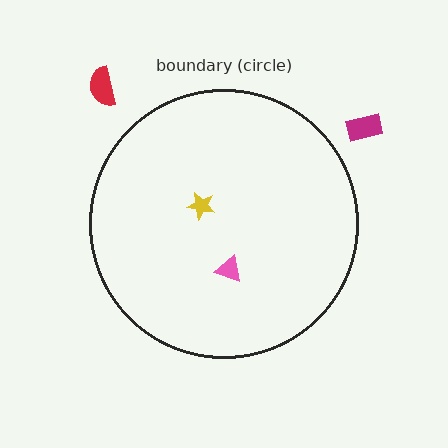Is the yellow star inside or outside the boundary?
Inside.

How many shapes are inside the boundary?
2 inside, 2 outside.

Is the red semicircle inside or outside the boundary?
Outside.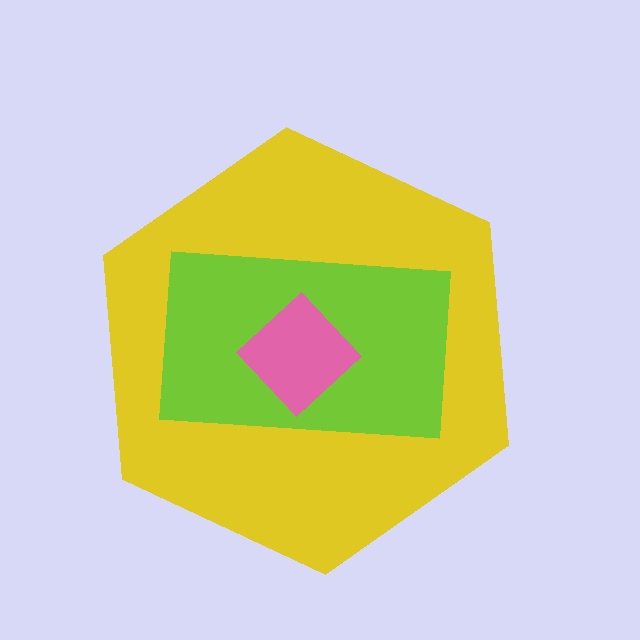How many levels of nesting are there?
3.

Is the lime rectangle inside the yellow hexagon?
Yes.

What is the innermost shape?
The pink diamond.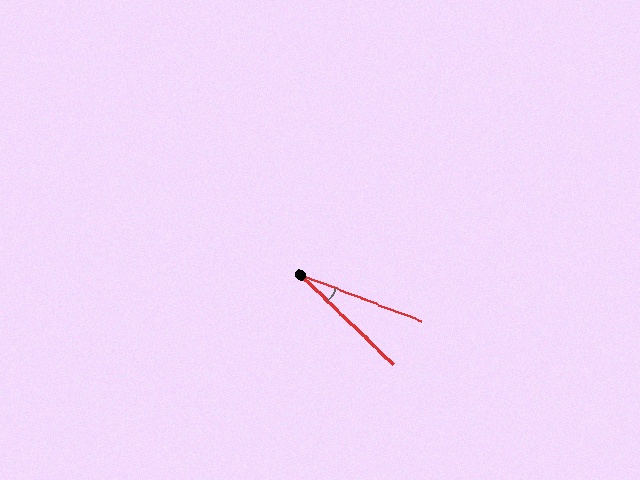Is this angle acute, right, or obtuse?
It is acute.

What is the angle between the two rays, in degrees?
Approximately 23 degrees.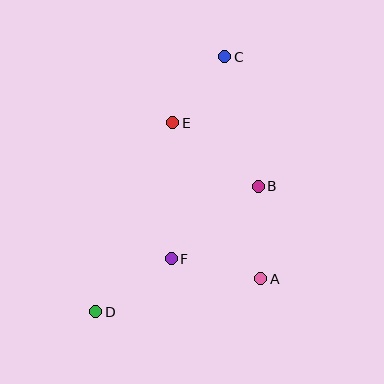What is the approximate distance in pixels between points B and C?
The distance between B and C is approximately 134 pixels.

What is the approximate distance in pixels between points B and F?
The distance between B and F is approximately 113 pixels.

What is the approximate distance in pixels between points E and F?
The distance between E and F is approximately 136 pixels.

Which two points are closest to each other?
Points C and E are closest to each other.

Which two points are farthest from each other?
Points C and D are farthest from each other.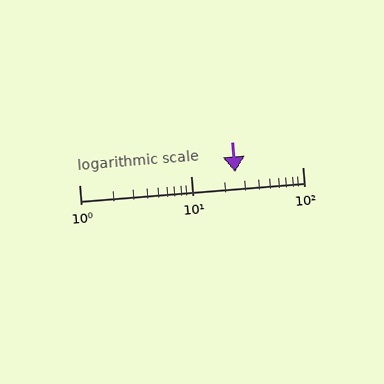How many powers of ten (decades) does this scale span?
The scale spans 2 decades, from 1 to 100.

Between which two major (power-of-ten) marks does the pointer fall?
The pointer is between 10 and 100.